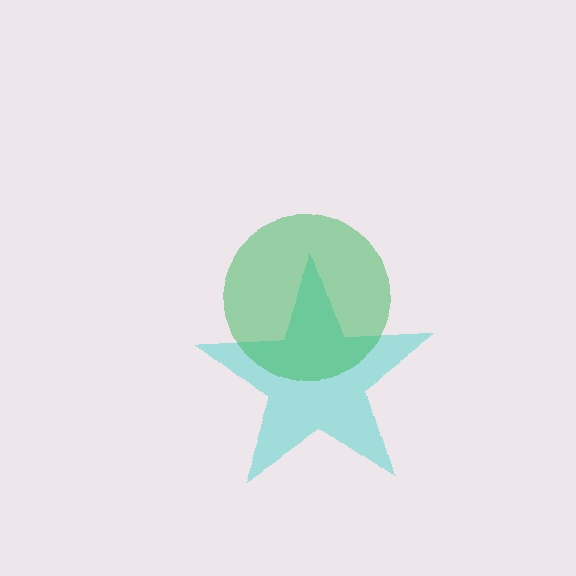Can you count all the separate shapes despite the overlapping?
Yes, there are 2 separate shapes.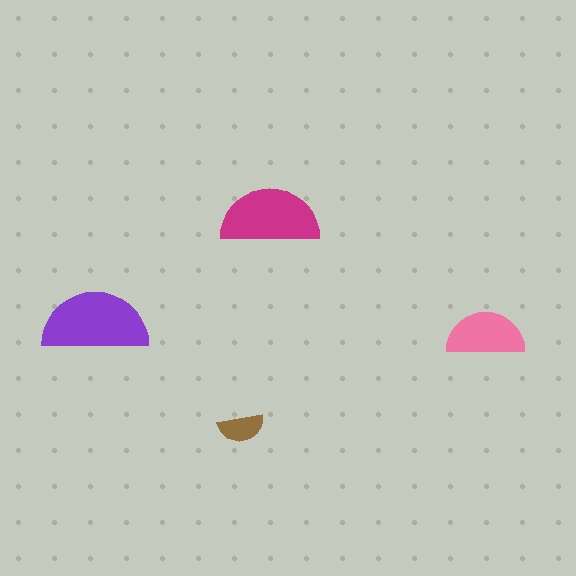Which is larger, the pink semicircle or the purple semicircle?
The purple one.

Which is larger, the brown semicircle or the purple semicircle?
The purple one.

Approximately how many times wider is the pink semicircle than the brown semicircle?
About 1.5 times wider.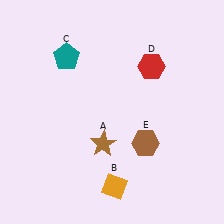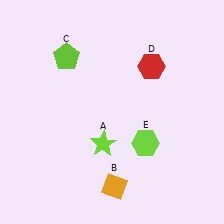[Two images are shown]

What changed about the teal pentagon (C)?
In Image 1, C is teal. In Image 2, it changed to lime.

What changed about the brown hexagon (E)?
In Image 1, E is brown. In Image 2, it changed to lime.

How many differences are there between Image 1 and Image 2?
There are 3 differences between the two images.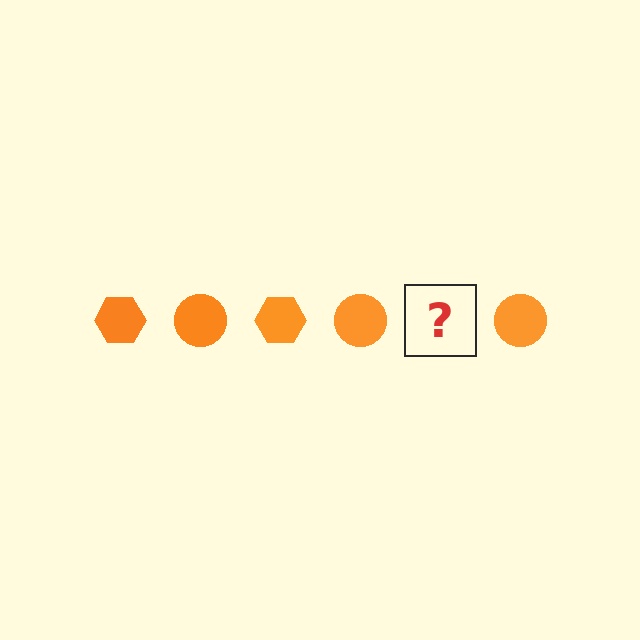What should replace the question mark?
The question mark should be replaced with an orange hexagon.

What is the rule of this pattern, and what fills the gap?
The rule is that the pattern cycles through hexagon, circle shapes in orange. The gap should be filled with an orange hexagon.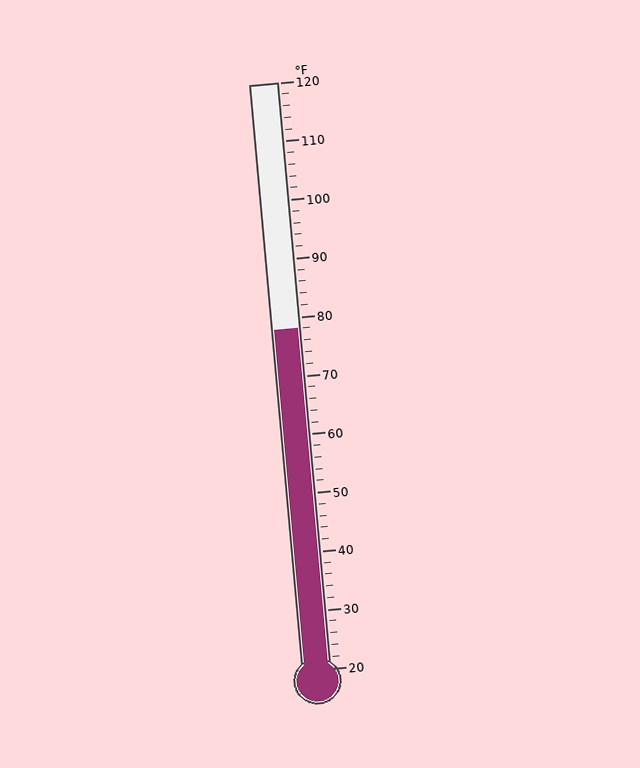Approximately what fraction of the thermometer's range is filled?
The thermometer is filled to approximately 60% of its range.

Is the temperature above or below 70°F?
The temperature is above 70°F.